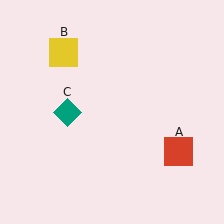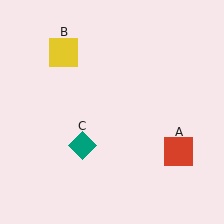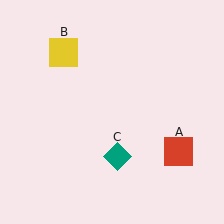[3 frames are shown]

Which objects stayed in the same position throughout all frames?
Red square (object A) and yellow square (object B) remained stationary.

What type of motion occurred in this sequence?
The teal diamond (object C) rotated counterclockwise around the center of the scene.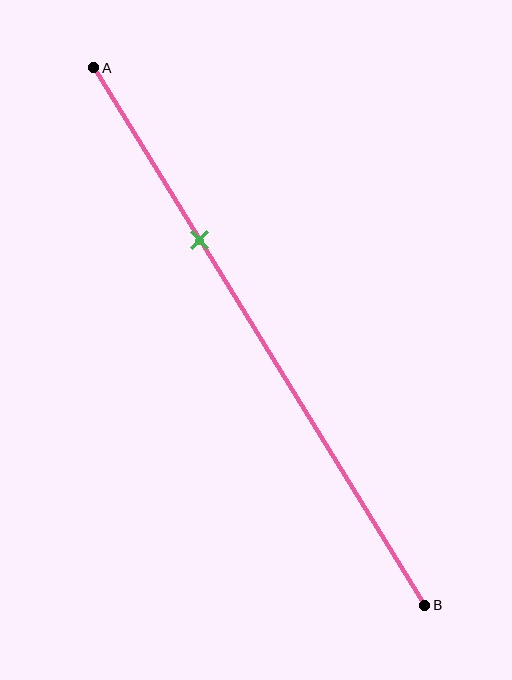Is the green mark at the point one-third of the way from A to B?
Yes, the mark is approximately at the one-third point.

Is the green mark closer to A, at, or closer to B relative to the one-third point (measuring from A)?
The green mark is approximately at the one-third point of segment AB.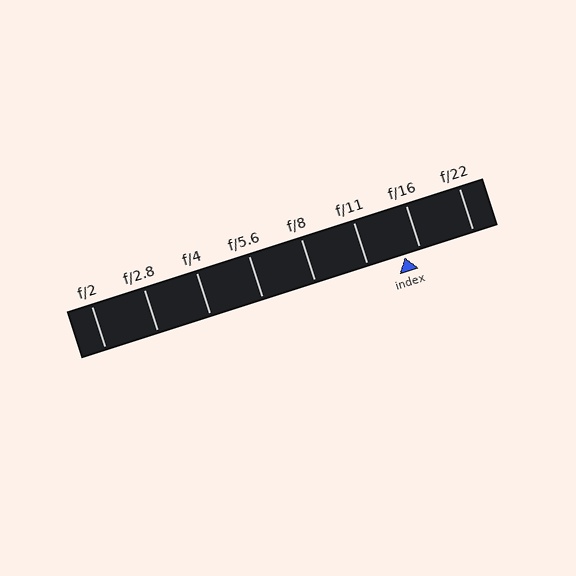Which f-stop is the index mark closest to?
The index mark is closest to f/16.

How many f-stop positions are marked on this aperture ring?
There are 8 f-stop positions marked.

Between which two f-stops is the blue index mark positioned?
The index mark is between f/11 and f/16.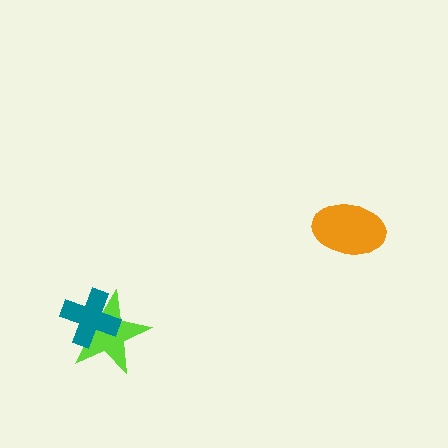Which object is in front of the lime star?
The teal cross is in front of the lime star.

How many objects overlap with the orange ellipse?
0 objects overlap with the orange ellipse.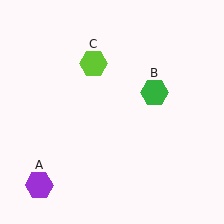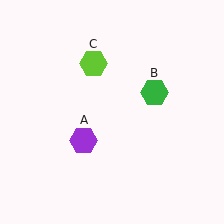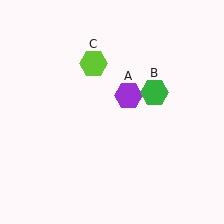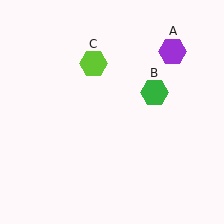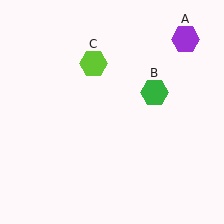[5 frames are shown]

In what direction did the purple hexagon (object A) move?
The purple hexagon (object A) moved up and to the right.